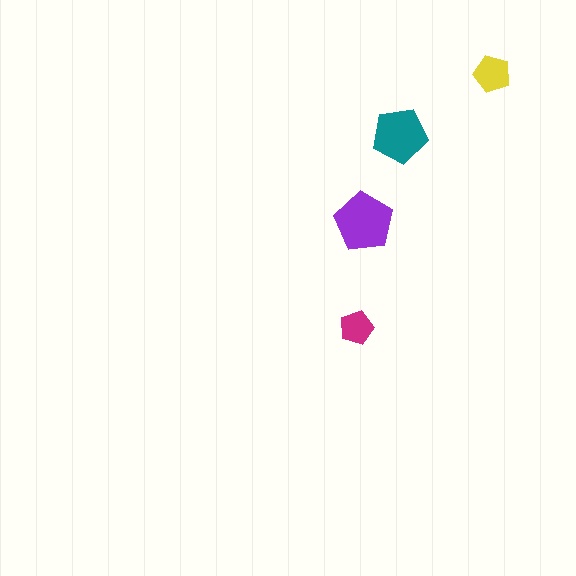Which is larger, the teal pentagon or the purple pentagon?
The purple one.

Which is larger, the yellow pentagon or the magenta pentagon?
The yellow one.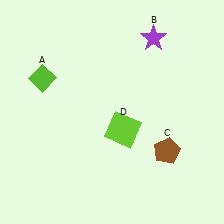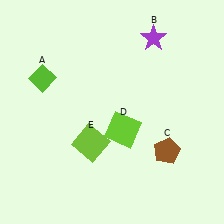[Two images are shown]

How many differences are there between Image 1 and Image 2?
There is 1 difference between the two images.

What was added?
A lime square (E) was added in Image 2.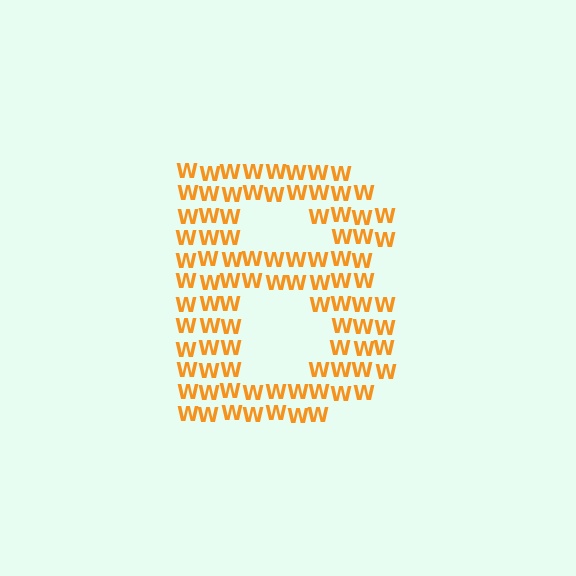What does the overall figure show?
The overall figure shows the letter B.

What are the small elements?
The small elements are letter W's.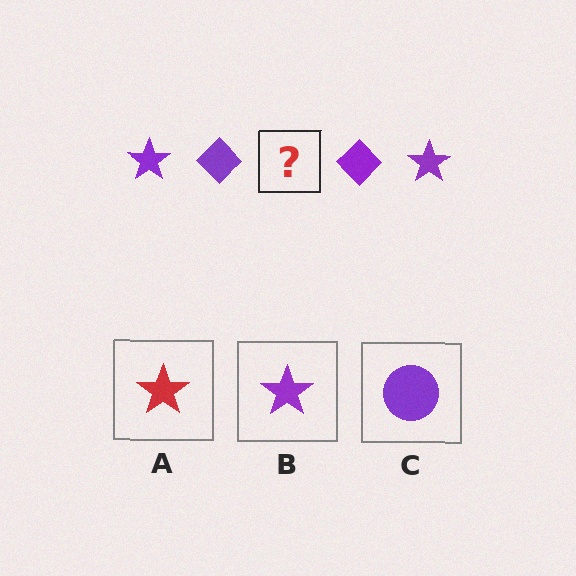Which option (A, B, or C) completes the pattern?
B.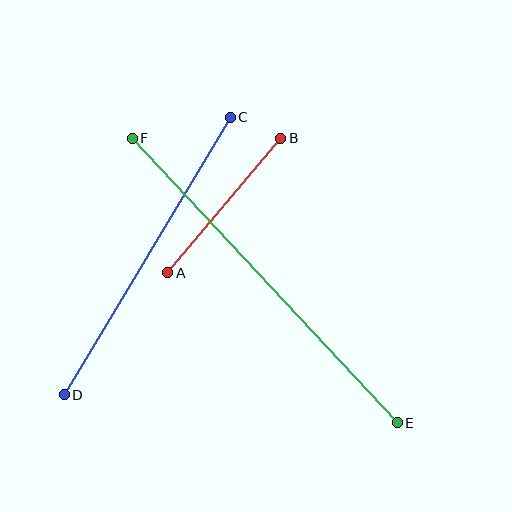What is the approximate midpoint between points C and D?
The midpoint is at approximately (147, 256) pixels.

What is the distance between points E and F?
The distance is approximately 389 pixels.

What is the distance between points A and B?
The distance is approximately 175 pixels.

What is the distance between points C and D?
The distance is approximately 323 pixels.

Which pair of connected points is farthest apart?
Points E and F are farthest apart.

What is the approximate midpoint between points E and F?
The midpoint is at approximately (265, 280) pixels.